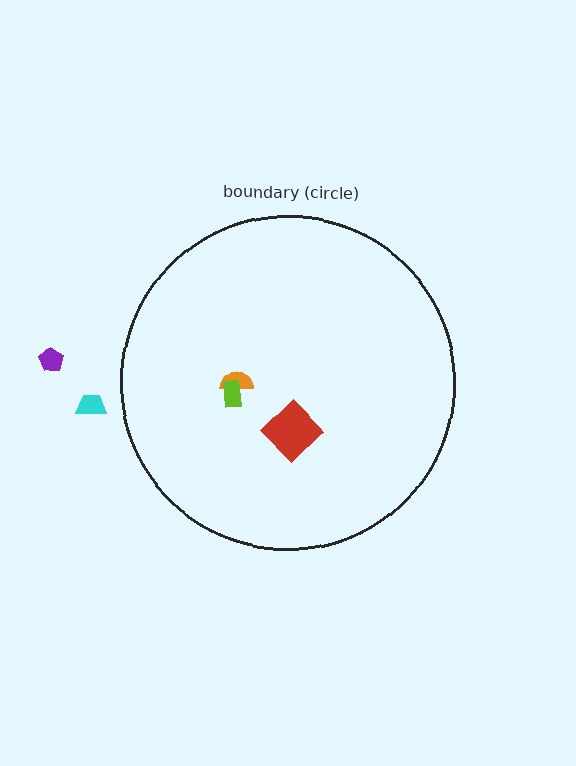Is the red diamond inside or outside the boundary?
Inside.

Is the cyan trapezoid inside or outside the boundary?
Outside.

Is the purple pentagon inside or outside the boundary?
Outside.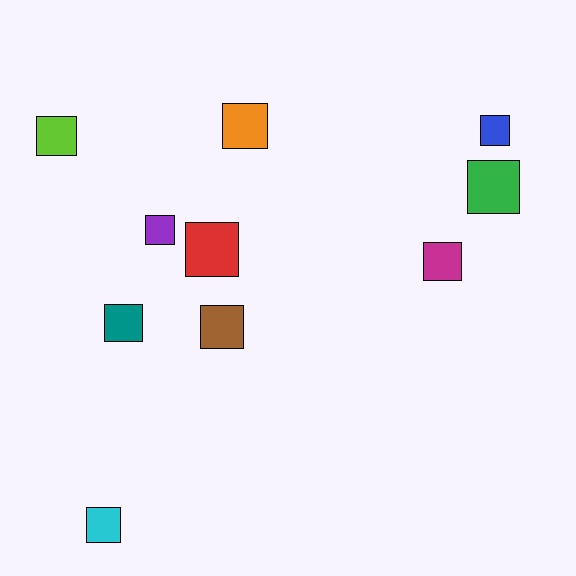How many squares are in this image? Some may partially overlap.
There are 10 squares.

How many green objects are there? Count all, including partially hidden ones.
There is 1 green object.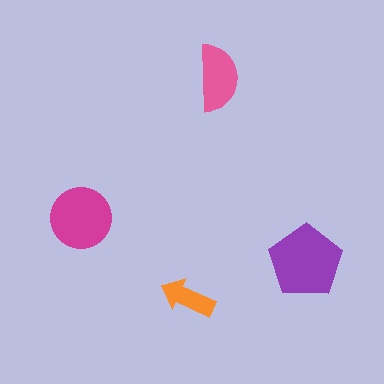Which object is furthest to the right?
The purple pentagon is rightmost.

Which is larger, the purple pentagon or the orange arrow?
The purple pentagon.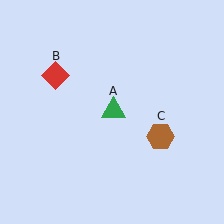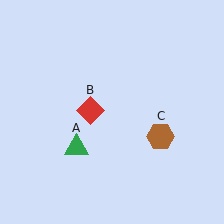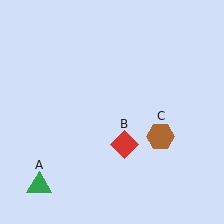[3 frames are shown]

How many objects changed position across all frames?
2 objects changed position: green triangle (object A), red diamond (object B).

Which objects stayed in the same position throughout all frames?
Brown hexagon (object C) remained stationary.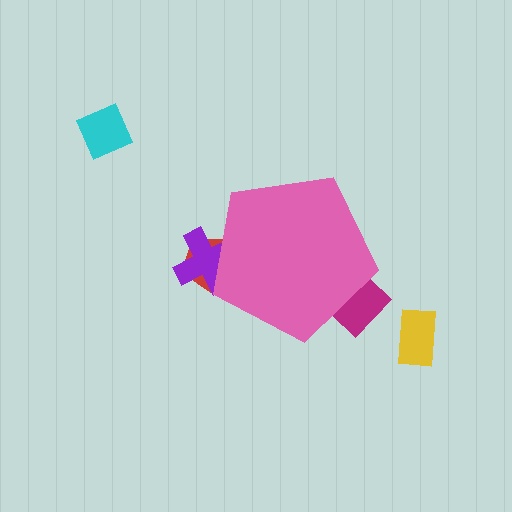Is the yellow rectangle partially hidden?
No, the yellow rectangle is fully visible.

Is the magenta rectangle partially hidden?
Yes, the magenta rectangle is partially hidden behind the pink pentagon.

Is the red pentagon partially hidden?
Yes, the red pentagon is partially hidden behind the pink pentagon.